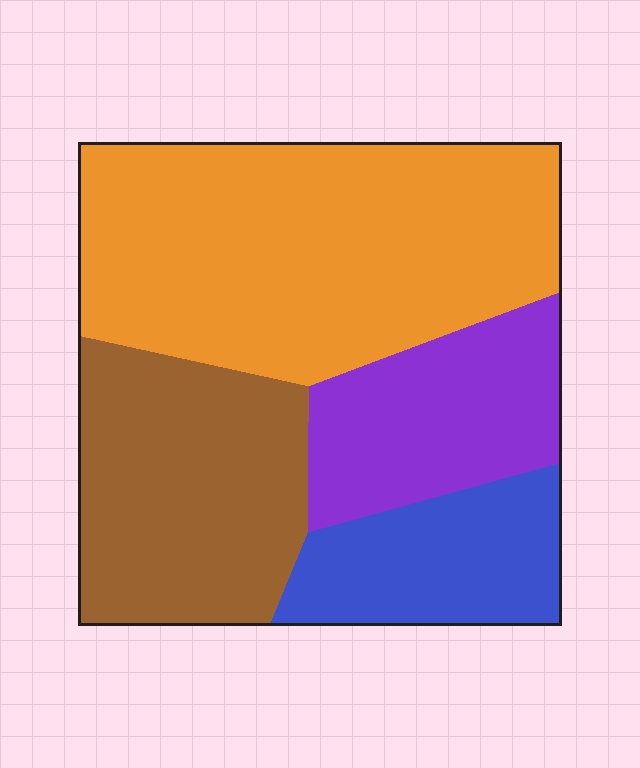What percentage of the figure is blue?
Blue covers roughly 15% of the figure.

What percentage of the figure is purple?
Purple covers roughly 15% of the figure.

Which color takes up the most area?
Orange, at roughly 45%.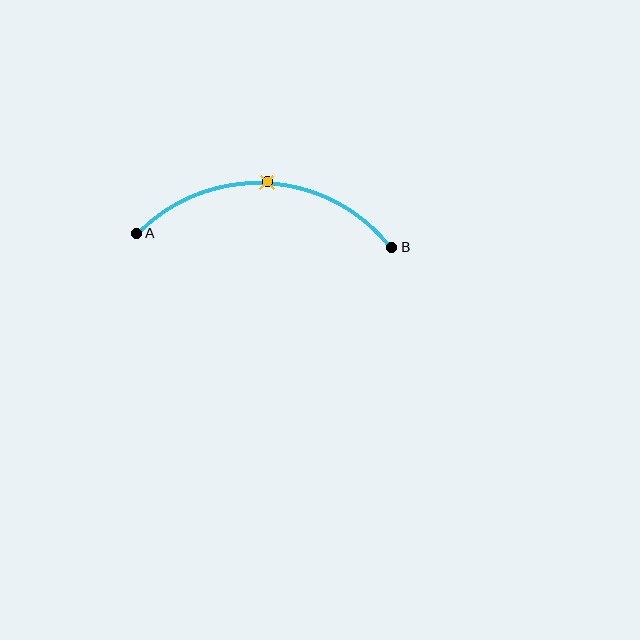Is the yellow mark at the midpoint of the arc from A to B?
Yes. The yellow mark lies on the arc at equal arc-length from both A and B — it is the arc midpoint.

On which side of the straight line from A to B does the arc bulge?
The arc bulges above the straight line connecting A and B.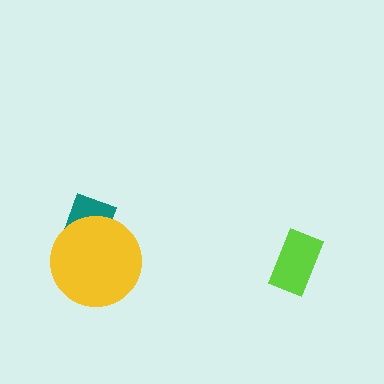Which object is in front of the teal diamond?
The yellow circle is in front of the teal diamond.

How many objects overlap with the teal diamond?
1 object overlaps with the teal diamond.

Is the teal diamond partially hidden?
Yes, it is partially covered by another shape.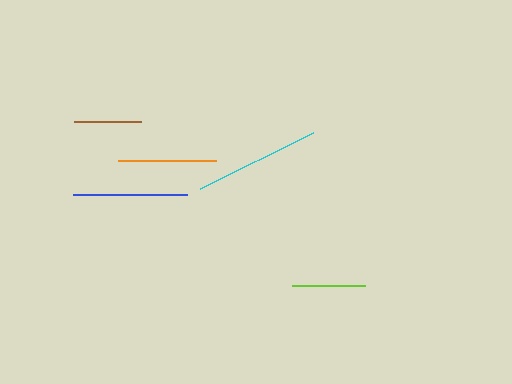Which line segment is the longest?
The cyan line is the longest at approximately 126 pixels.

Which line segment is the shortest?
The brown line is the shortest at approximately 68 pixels.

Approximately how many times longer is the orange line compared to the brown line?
The orange line is approximately 1.5 times the length of the brown line.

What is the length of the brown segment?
The brown segment is approximately 68 pixels long.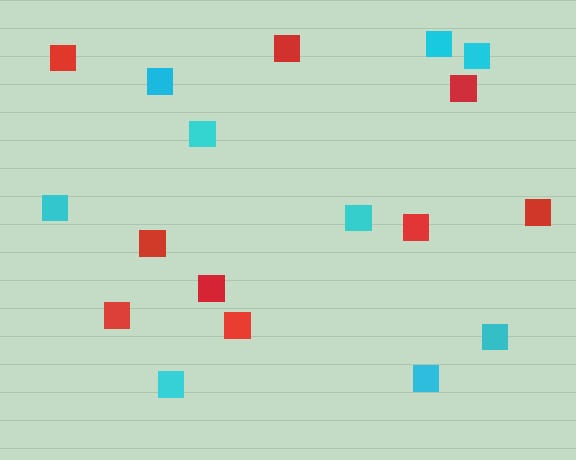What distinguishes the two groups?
There are 2 groups: one group of red squares (9) and one group of cyan squares (9).